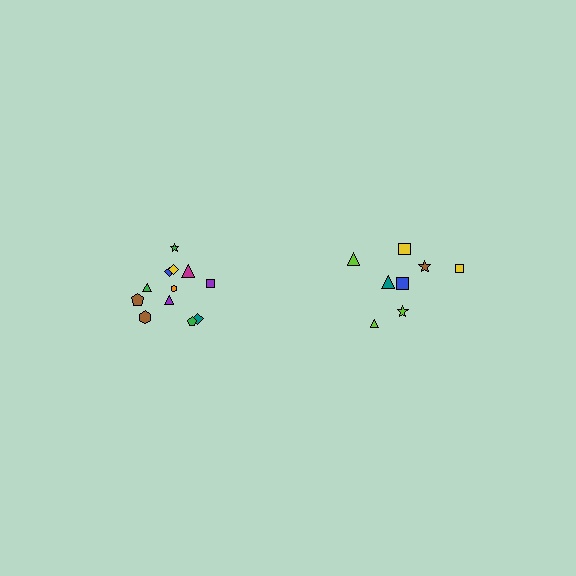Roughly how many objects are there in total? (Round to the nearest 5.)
Roughly 20 objects in total.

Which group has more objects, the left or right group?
The left group.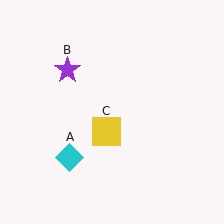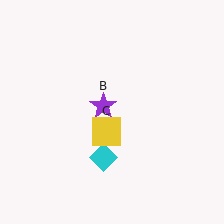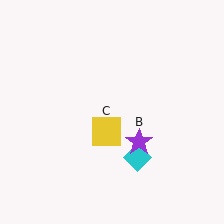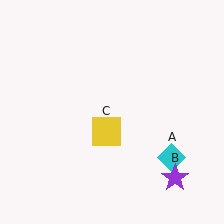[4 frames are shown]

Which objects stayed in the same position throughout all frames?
Yellow square (object C) remained stationary.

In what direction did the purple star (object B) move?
The purple star (object B) moved down and to the right.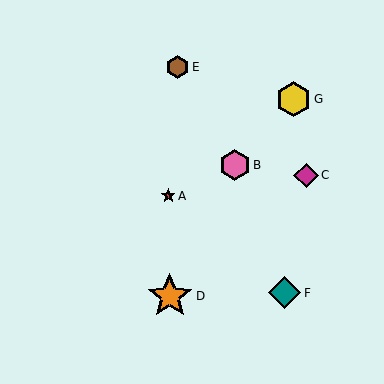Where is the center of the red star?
The center of the red star is at (168, 196).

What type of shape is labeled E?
Shape E is a brown hexagon.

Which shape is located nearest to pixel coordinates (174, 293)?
The orange star (labeled D) at (170, 296) is nearest to that location.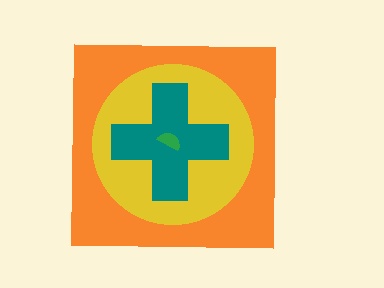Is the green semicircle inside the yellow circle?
Yes.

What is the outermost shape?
The orange square.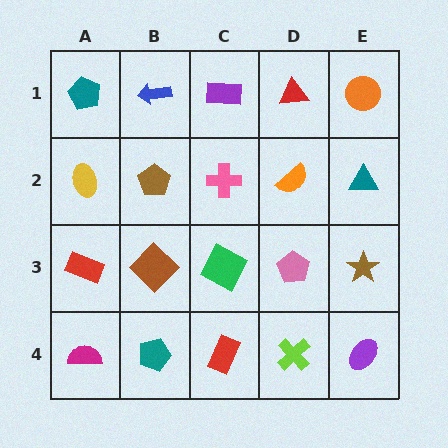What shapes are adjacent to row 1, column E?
A teal triangle (row 2, column E), a red triangle (row 1, column D).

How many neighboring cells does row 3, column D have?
4.